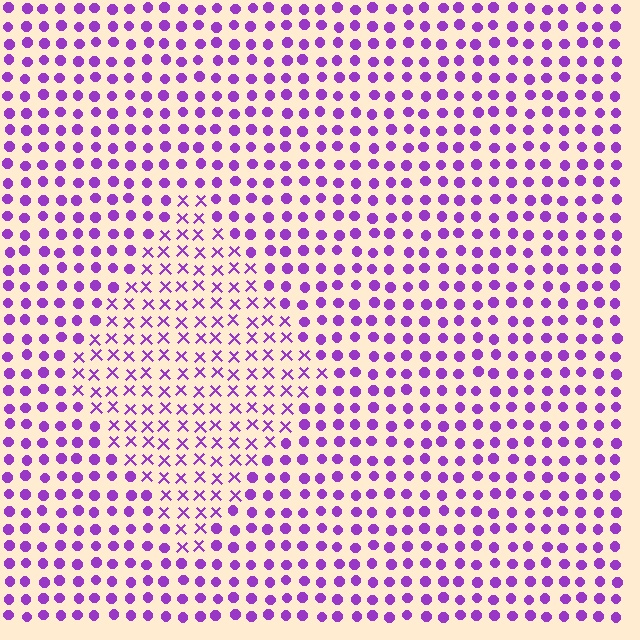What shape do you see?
I see a diamond.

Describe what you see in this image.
The image is filled with small purple elements arranged in a uniform grid. A diamond-shaped region contains X marks, while the surrounding area contains circles. The boundary is defined purely by the change in element shape.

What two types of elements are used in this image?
The image uses X marks inside the diamond region and circles outside it.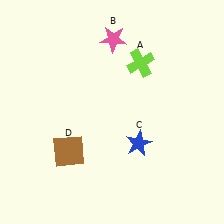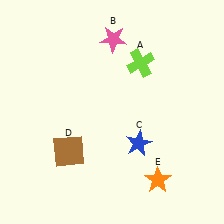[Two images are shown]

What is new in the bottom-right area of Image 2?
An orange star (E) was added in the bottom-right area of Image 2.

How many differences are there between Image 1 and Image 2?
There is 1 difference between the two images.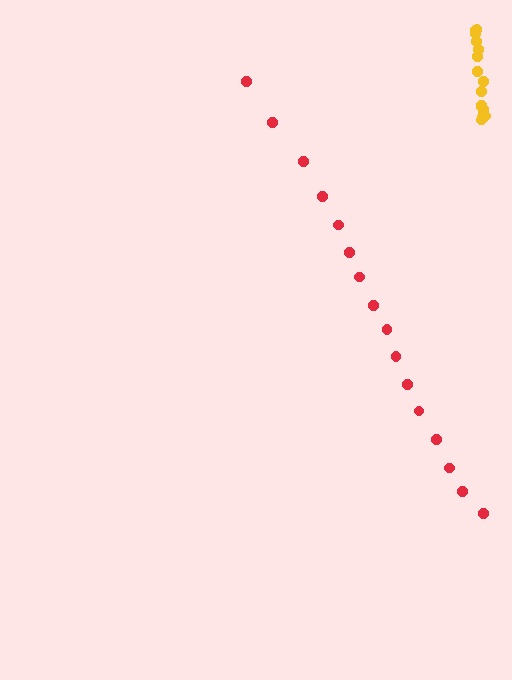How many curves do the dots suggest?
There are 2 distinct paths.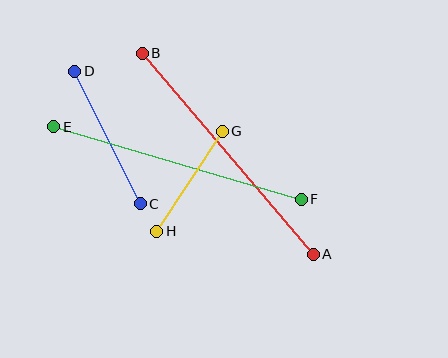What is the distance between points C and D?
The distance is approximately 148 pixels.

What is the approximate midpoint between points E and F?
The midpoint is at approximately (178, 163) pixels.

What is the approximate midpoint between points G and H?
The midpoint is at approximately (189, 181) pixels.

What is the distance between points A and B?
The distance is approximately 264 pixels.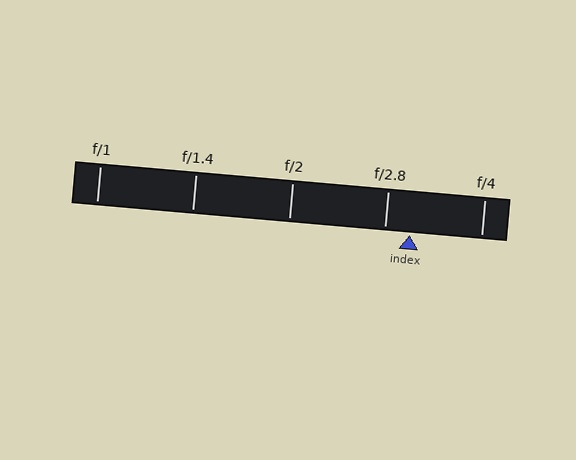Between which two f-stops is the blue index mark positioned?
The index mark is between f/2.8 and f/4.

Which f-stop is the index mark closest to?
The index mark is closest to f/2.8.